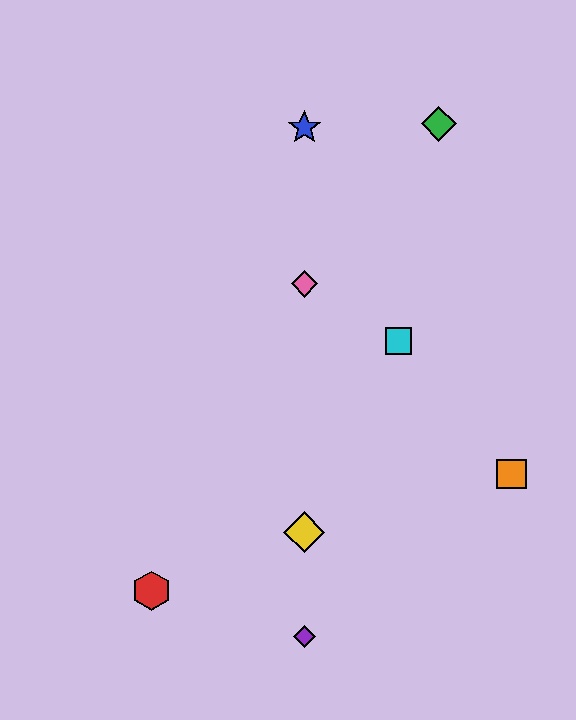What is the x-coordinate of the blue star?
The blue star is at x≈304.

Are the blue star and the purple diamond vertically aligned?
Yes, both are at x≈304.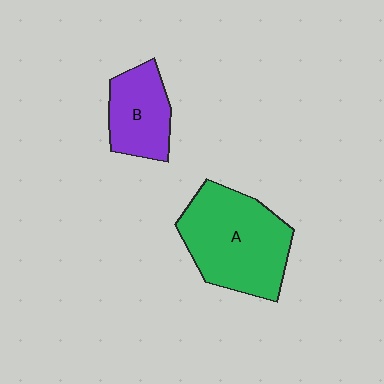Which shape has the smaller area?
Shape B (purple).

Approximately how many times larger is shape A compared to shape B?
Approximately 1.8 times.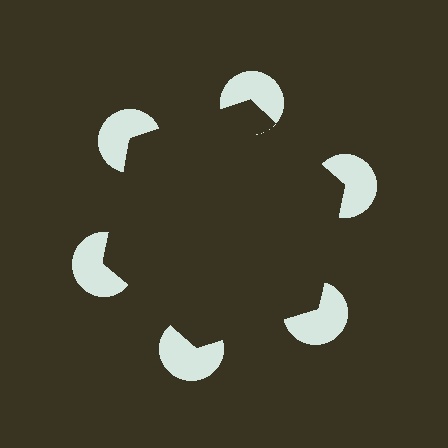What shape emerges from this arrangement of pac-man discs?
An illusory hexagon — its edges are inferred from the aligned wedge cuts in the pac-man discs, not physically drawn.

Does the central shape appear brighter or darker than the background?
It typically appears slightly darker than the background, even though no actual brightness change is drawn.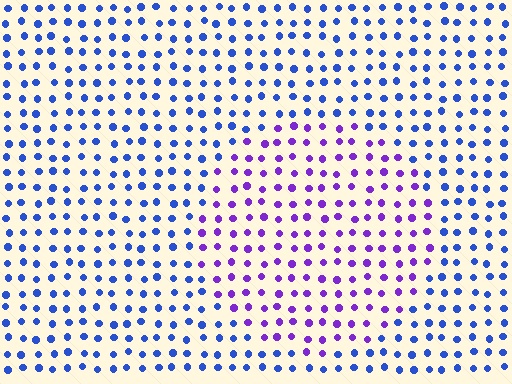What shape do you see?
I see a circle.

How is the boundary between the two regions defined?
The boundary is defined purely by a slight shift in hue (about 46 degrees). Spacing, size, and orientation are identical on both sides.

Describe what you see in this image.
The image is filled with small blue elements in a uniform arrangement. A circle-shaped region is visible where the elements are tinted to a slightly different hue, forming a subtle color boundary.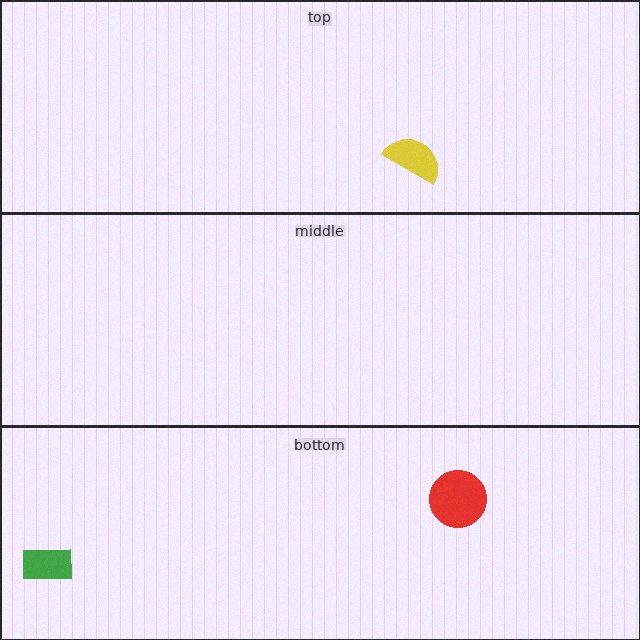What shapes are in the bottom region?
The green rectangle, the red circle.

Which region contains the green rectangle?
The bottom region.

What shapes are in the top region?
The yellow semicircle.